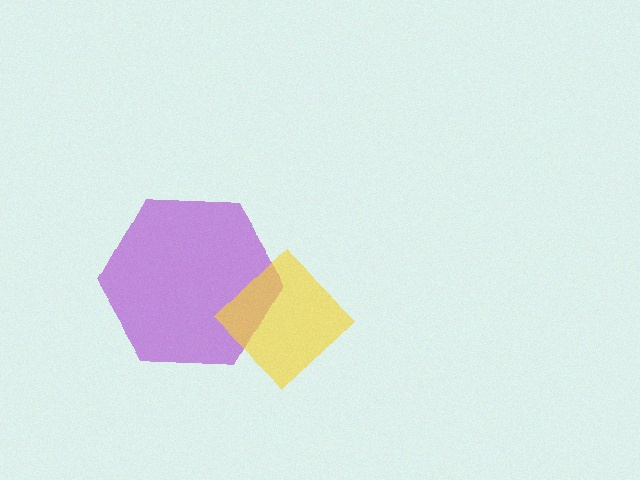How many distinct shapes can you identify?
There are 2 distinct shapes: a purple hexagon, a yellow diamond.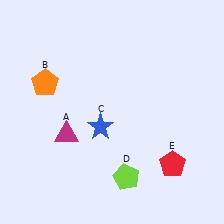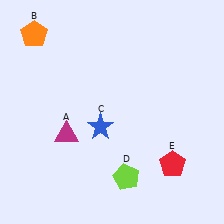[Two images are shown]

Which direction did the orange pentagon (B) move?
The orange pentagon (B) moved up.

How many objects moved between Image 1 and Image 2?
1 object moved between the two images.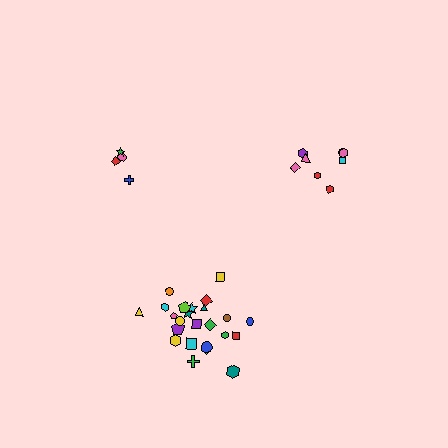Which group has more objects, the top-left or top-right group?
The top-right group.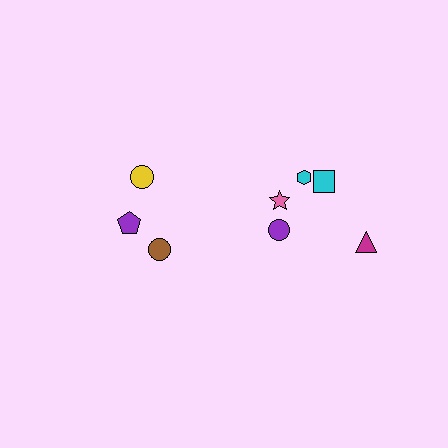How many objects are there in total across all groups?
There are 8 objects.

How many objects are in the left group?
There are 3 objects.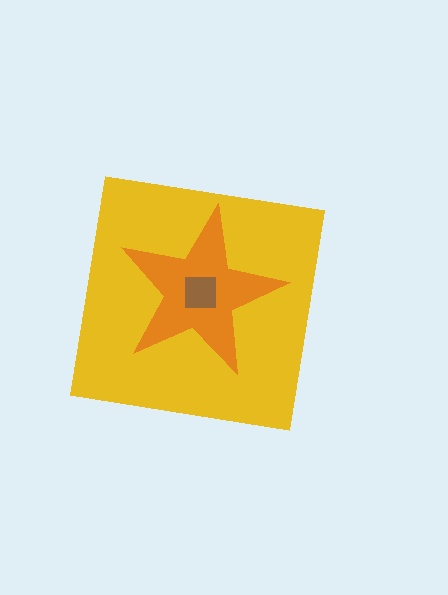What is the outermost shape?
The yellow square.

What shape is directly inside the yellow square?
The orange star.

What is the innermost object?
The brown square.